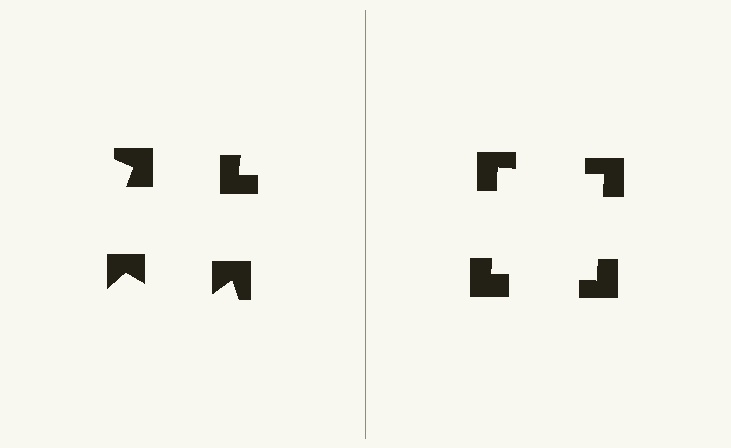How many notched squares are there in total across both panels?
8 — 4 on each side.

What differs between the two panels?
The notched squares are positioned identically on both sides; only the wedge orientations differ. On the right they align to a square; on the left they are misaligned.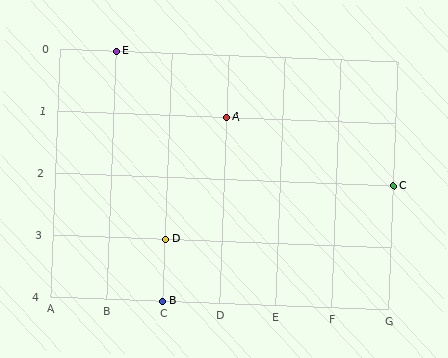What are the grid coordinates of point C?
Point C is at grid coordinates (G, 2).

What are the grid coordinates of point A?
Point A is at grid coordinates (D, 1).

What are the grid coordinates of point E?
Point E is at grid coordinates (B, 0).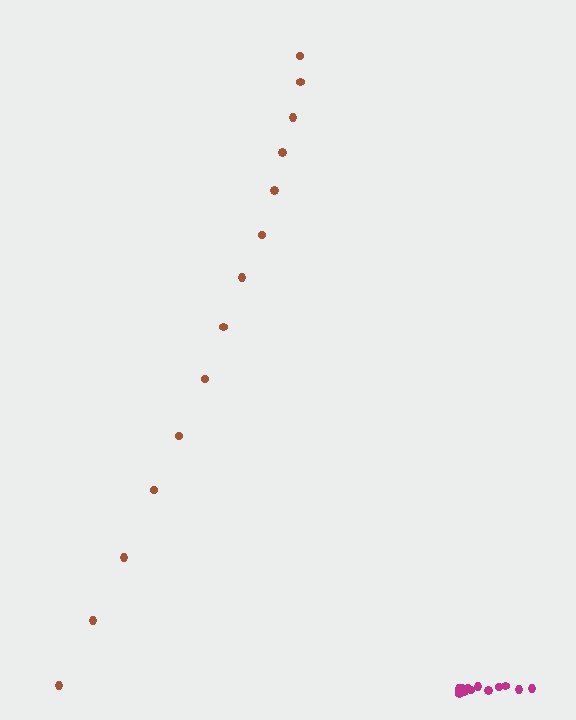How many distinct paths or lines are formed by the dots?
There are 2 distinct paths.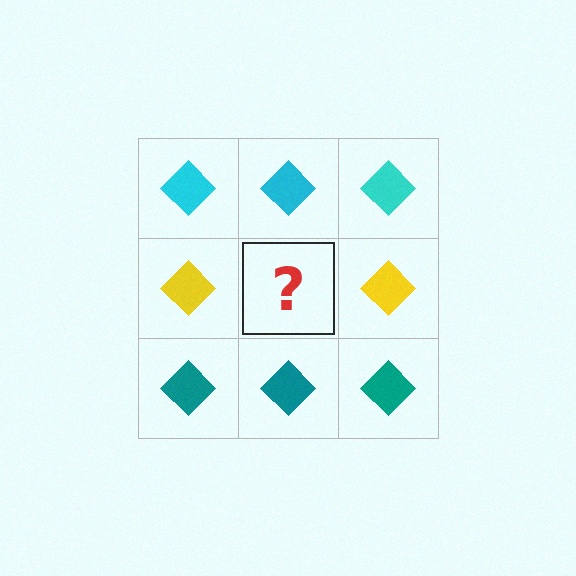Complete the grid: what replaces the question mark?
The question mark should be replaced with a yellow diamond.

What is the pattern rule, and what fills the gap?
The rule is that each row has a consistent color. The gap should be filled with a yellow diamond.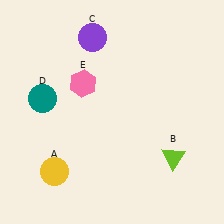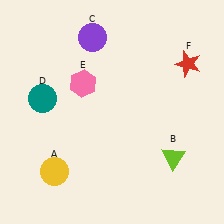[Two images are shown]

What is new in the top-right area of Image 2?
A red star (F) was added in the top-right area of Image 2.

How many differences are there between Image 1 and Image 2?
There is 1 difference between the two images.